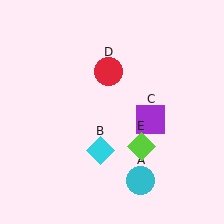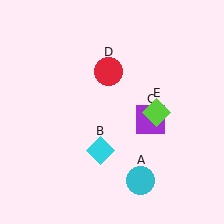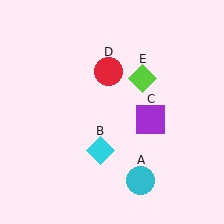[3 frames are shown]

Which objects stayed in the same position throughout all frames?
Cyan circle (object A) and cyan diamond (object B) and purple square (object C) and red circle (object D) remained stationary.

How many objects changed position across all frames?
1 object changed position: lime diamond (object E).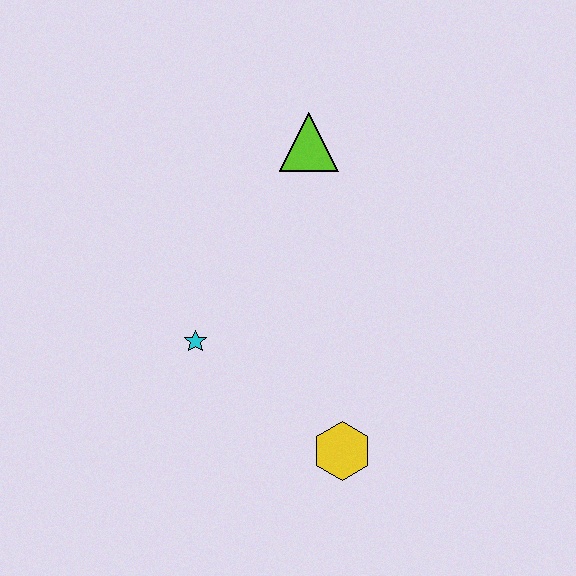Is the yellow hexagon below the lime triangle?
Yes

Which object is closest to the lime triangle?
The cyan star is closest to the lime triangle.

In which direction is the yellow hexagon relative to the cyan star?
The yellow hexagon is to the right of the cyan star.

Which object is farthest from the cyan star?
The lime triangle is farthest from the cyan star.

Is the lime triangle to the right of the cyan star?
Yes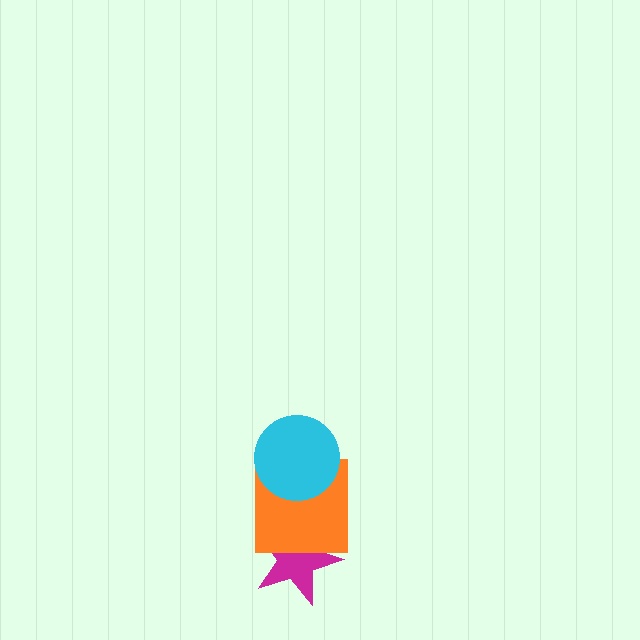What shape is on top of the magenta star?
The orange square is on top of the magenta star.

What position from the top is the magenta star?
The magenta star is 3rd from the top.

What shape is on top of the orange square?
The cyan circle is on top of the orange square.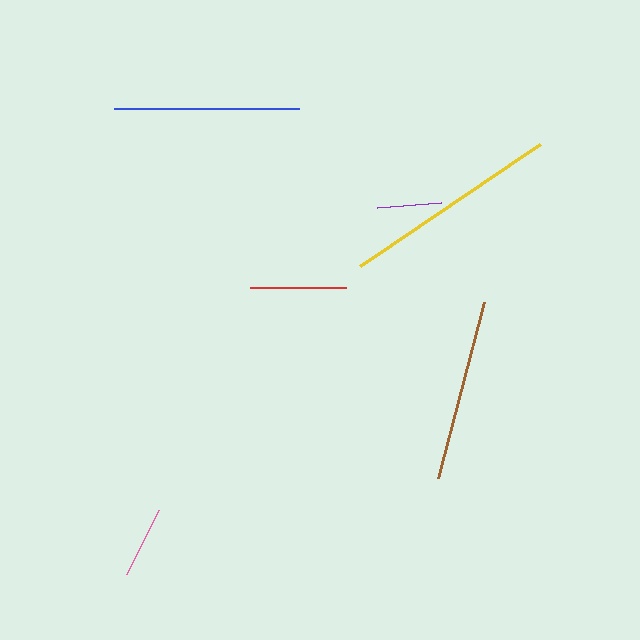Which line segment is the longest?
The yellow line is the longest at approximately 218 pixels.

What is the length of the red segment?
The red segment is approximately 97 pixels long.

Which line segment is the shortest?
The purple line is the shortest at approximately 65 pixels.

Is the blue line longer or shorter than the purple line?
The blue line is longer than the purple line.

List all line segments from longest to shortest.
From longest to shortest: yellow, blue, brown, red, pink, purple.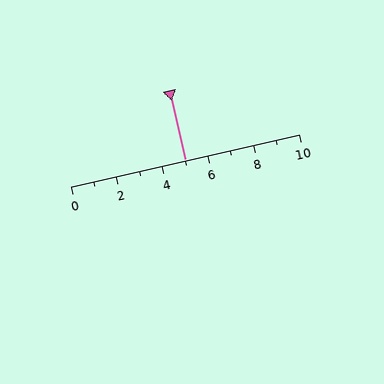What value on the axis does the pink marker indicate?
The marker indicates approximately 5.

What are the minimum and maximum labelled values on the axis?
The axis runs from 0 to 10.